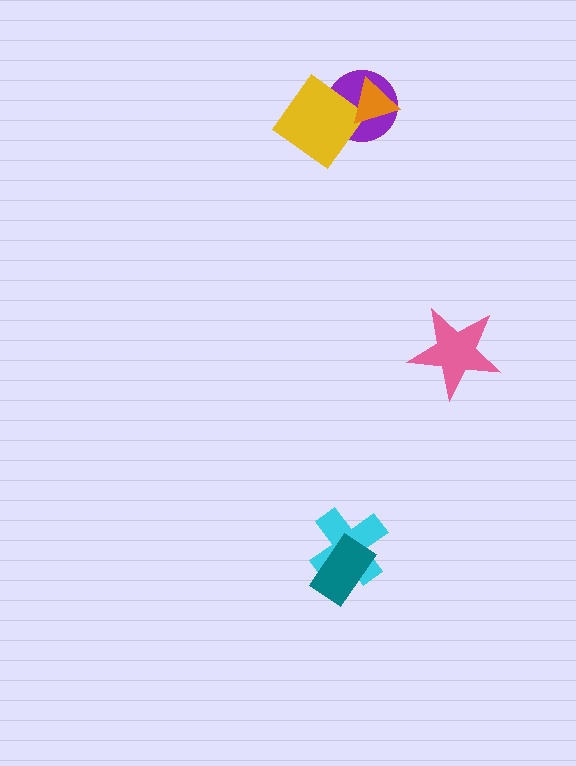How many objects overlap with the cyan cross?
1 object overlaps with the cyan cross.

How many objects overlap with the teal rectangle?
1 object overlaps with the teal rectangle.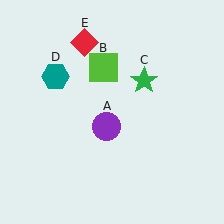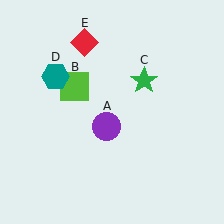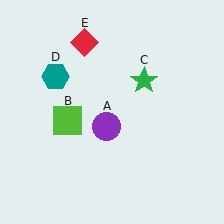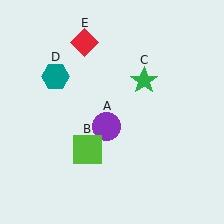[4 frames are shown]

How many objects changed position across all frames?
1 object changed position: lime square (object B).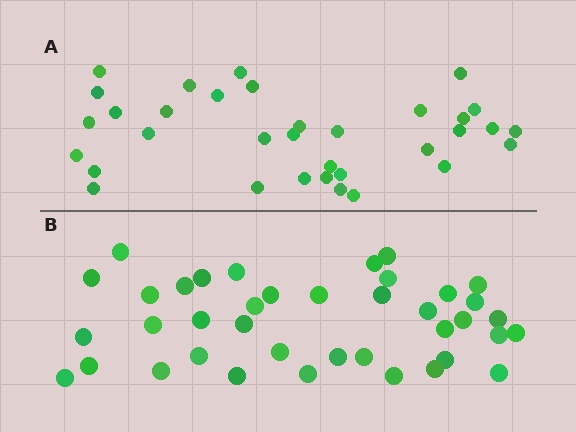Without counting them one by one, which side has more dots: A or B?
Region B (the bottom region) has more dots.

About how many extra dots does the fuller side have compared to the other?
Region B has about 5 more dots than region A.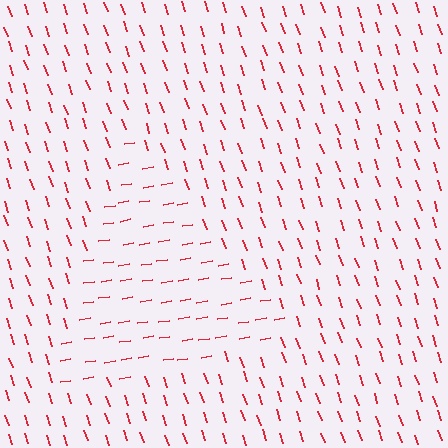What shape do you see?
I see a triangle.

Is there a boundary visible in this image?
Yes, there is a texture boundary formed by a change in line orientation.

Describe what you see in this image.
The image is filled with small red line segments. A triangle region in the image has lines oriented differently from the surrounding lines, creating a visible texture boundary.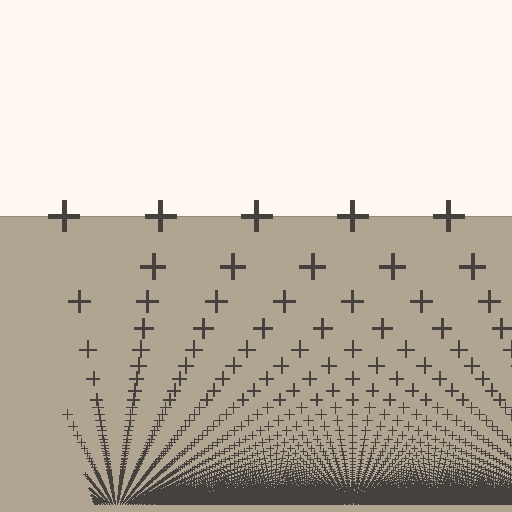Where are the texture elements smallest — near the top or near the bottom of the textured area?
Near the bottom.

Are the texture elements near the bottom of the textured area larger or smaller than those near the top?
Smaller. The gradient is inverted — elements near the bottom are smaller and denser.